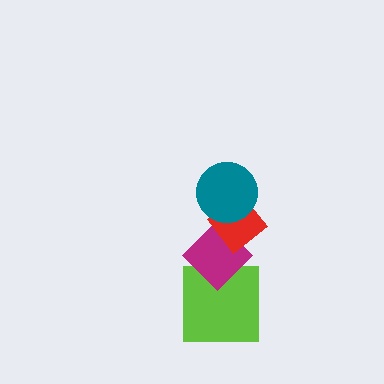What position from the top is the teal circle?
The teal circle is 1st from the top.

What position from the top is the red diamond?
The red diamond is 2nd from the top.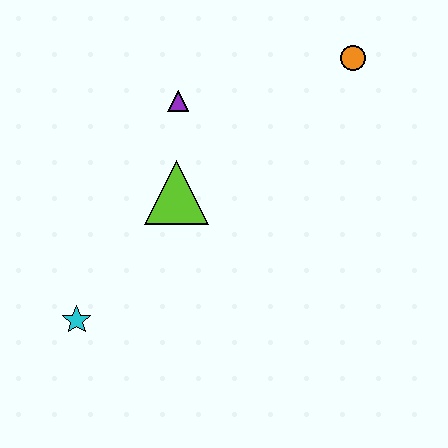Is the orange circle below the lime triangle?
No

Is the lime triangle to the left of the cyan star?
No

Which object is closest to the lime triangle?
The purple triangle is closest to the lime triangle.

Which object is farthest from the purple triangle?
The cyan star is farthest from the purple triangle.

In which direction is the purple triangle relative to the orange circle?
The purple triangle is to the left of the orange circle.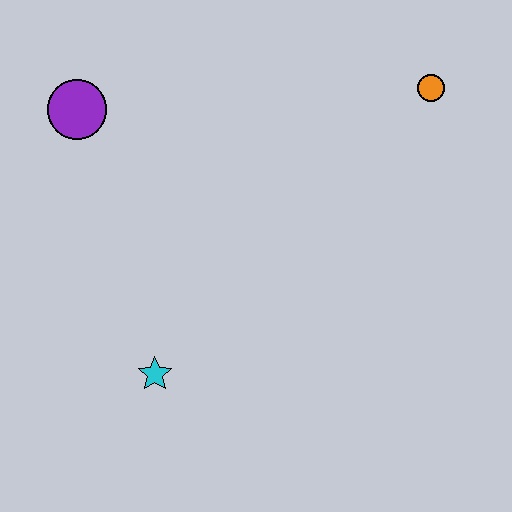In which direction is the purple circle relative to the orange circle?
The purple circle is to the left of the orange circle.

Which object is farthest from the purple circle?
The orange circle is farthest from the purple circle.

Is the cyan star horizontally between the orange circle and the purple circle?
Yes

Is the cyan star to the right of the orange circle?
No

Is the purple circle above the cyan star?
Yes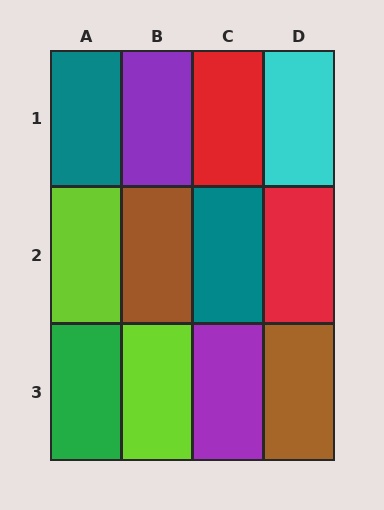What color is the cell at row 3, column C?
Purple.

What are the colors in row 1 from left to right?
Teal, purple, red, cyan.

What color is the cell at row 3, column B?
Lime.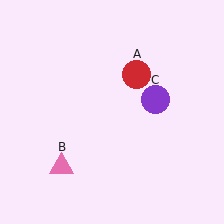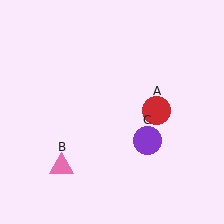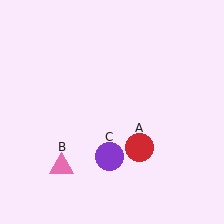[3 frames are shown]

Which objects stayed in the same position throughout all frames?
Pink triangle (object B) remained stationary.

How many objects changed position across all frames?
2 objects changed position: red circle (object A), purple circle (object C).